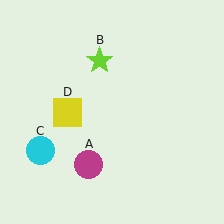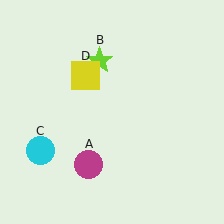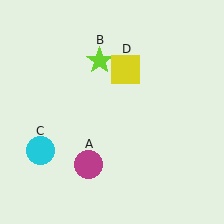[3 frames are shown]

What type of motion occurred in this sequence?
The yellow square (object D) rotated clockwise around the center of the scene.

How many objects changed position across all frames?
1 object changed position: yellow square (object D).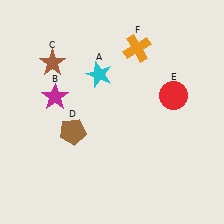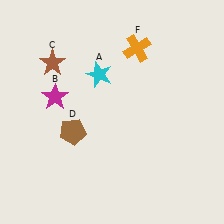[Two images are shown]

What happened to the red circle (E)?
The red circle (E) was removed in Image 2. It was in the top-right area of Image 1.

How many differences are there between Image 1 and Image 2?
There is 1 difference between the two images.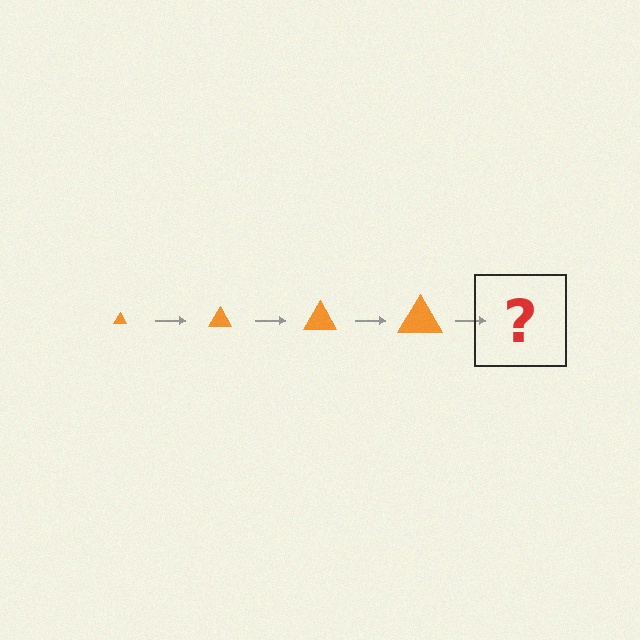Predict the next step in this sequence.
The next step is an orange triangle, larger than the previous one.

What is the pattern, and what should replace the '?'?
The pattern is that the triangle gets progressively larger each step. The '?' should be an orange triangle, larger than the previous one.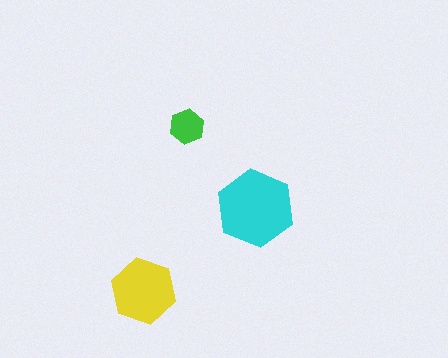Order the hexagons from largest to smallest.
the cyan one, the yellow one, the green one.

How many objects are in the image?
There are 3 objects in the image.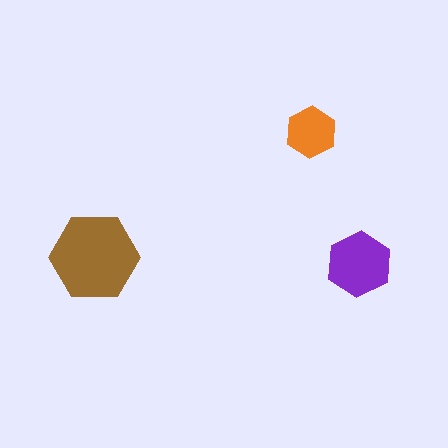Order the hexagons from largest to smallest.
the brown one, the purple one, the orange one.